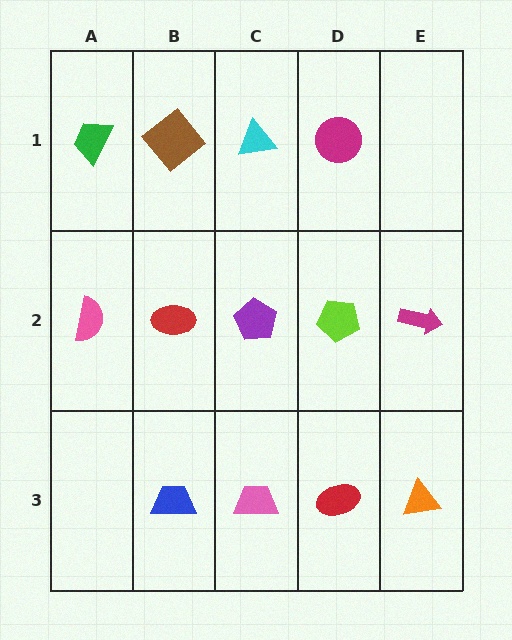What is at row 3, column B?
A blue trapezoid.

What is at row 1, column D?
A magenta circle.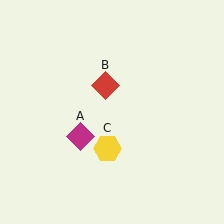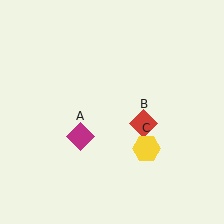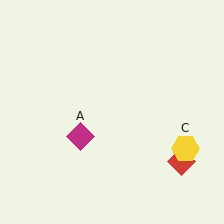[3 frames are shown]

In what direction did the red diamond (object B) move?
The red diamond (object B) moved down and to the right.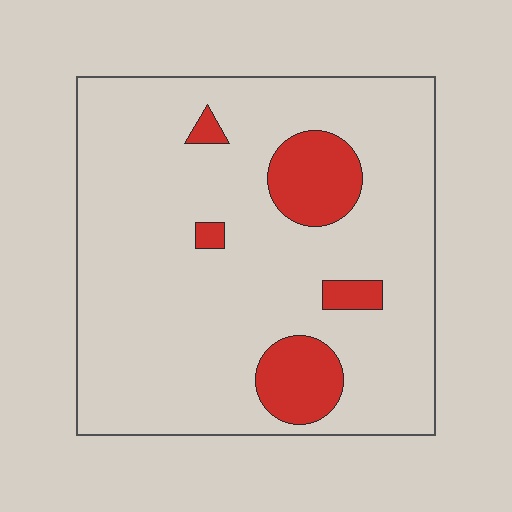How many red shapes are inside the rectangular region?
5.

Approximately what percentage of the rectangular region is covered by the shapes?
Approximately 15%.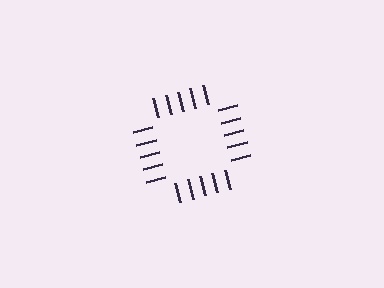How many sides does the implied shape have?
4 sides — the line-ends trace a square.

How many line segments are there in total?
20 — 5 along each of the 4 edges.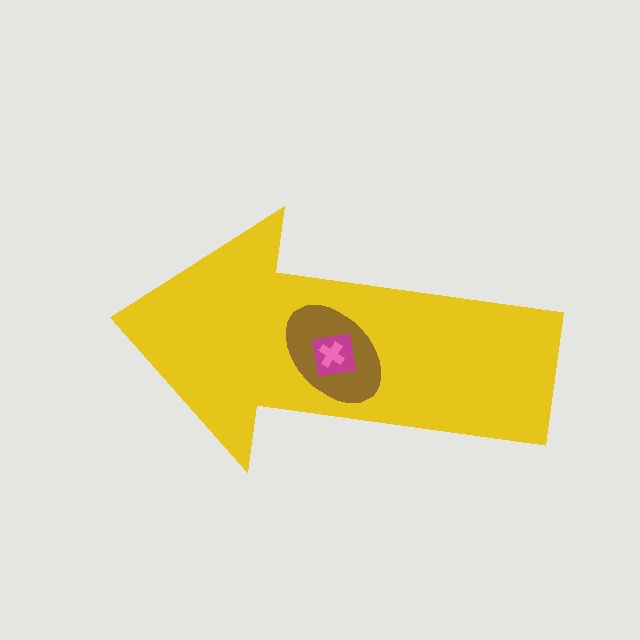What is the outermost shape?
The yellow arrow.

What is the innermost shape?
The pink cross.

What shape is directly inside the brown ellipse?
The magenta square.